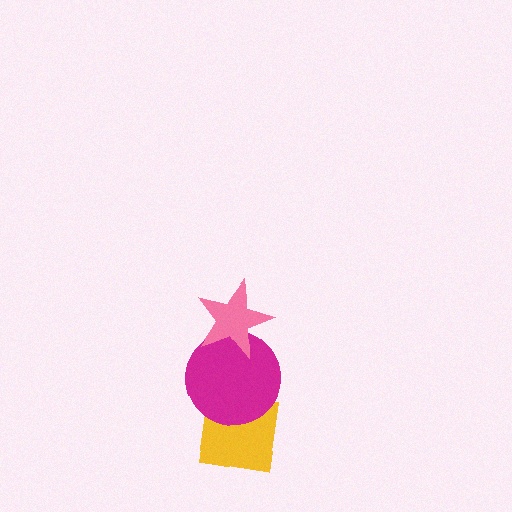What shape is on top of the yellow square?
The magenta circle is on top of the yellow square.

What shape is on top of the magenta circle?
The pink star is on top of the magenta circle.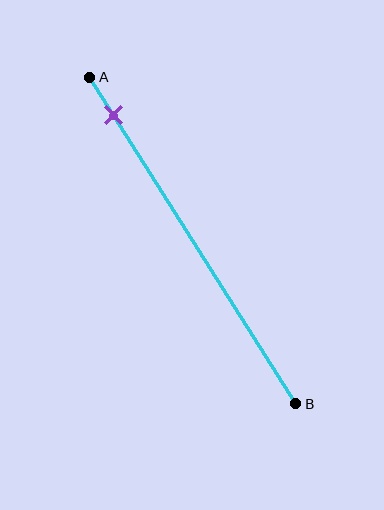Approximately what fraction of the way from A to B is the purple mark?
The purple mark is approximately 10% of the way from A to B.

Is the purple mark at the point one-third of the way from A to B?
No, the mark is at about 10% from A, not at the 33% one-third point.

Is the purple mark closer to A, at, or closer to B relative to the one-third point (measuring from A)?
The purple mark is closer to point A than the one-third point of segment AB.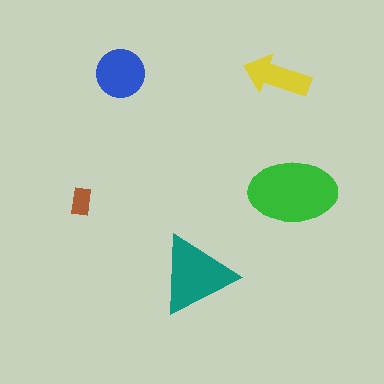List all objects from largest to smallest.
The green ellipse, the teal triangle, the blue circle, the yellow arrow, the brown rectangle.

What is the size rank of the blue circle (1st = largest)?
3rd.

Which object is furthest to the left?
The brown rectangle is leftmost.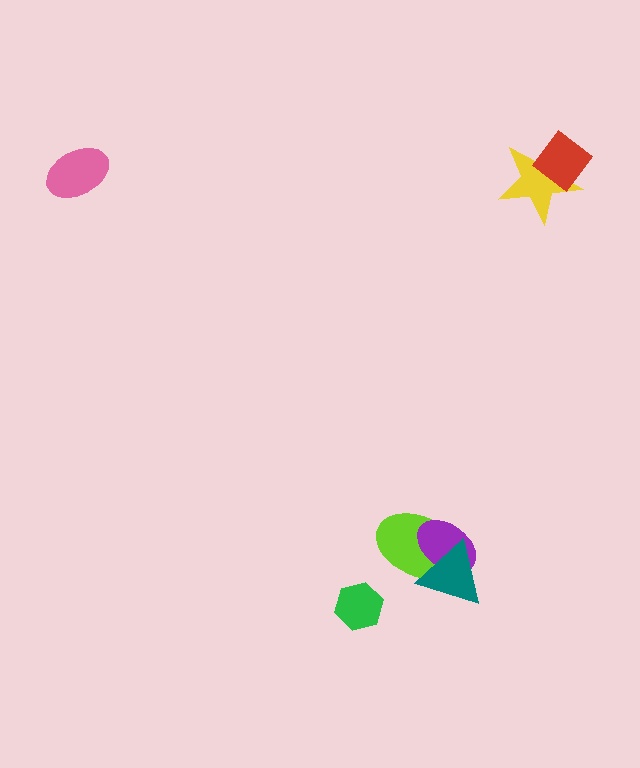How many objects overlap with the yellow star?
1 object overlaps with the yellow star.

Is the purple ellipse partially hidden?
Yes, it is partially covered by another shape.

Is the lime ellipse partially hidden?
Yes, it is partially covered by another shape.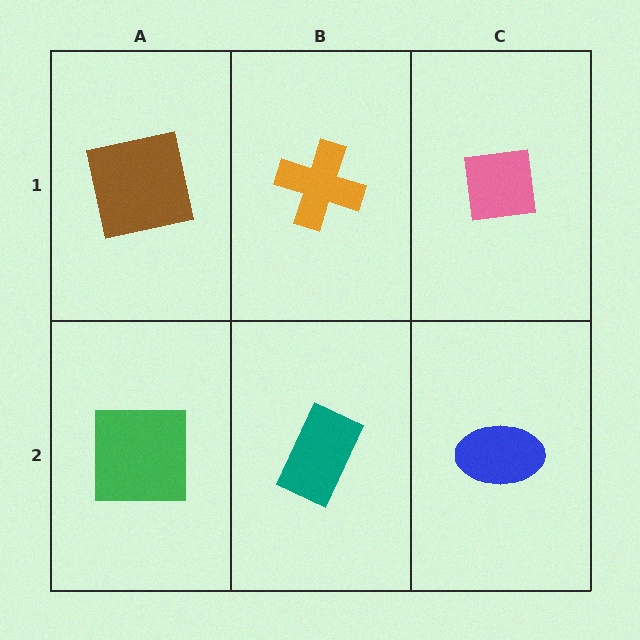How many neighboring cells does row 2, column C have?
2.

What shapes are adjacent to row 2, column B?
An orange cross (row 1, column B), a green square (row 2, column A), a blue ellipse (row 2, column C).